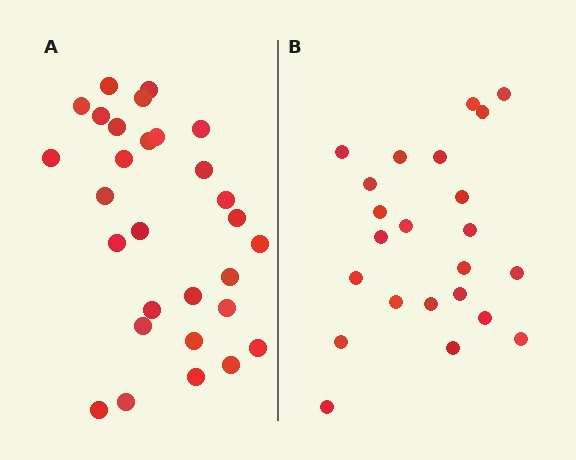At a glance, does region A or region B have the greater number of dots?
Region A (the left region) has more dots.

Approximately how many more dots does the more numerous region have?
Region A has about 6 more dots than region B.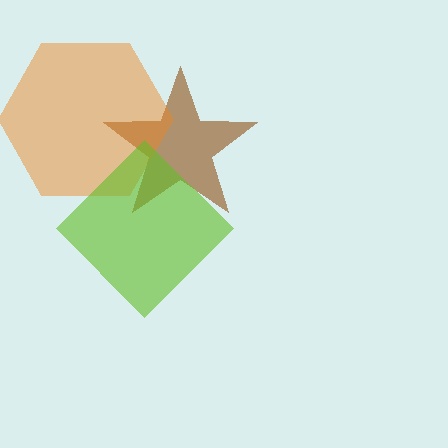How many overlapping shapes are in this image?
There are 3 overlapping shapes in the image.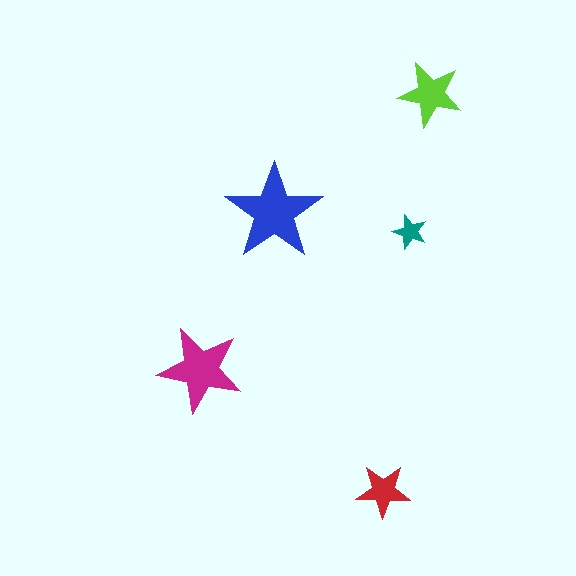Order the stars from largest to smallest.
the blue one, the magenta one, the lime one, the red one, the teal one.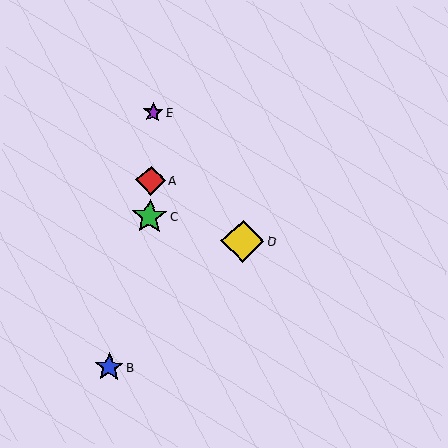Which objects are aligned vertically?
Objects A, C, E are aligned vertically.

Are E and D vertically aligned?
No, E is at x≈153 and D is at x≈243.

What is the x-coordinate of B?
Object B is at x≈109.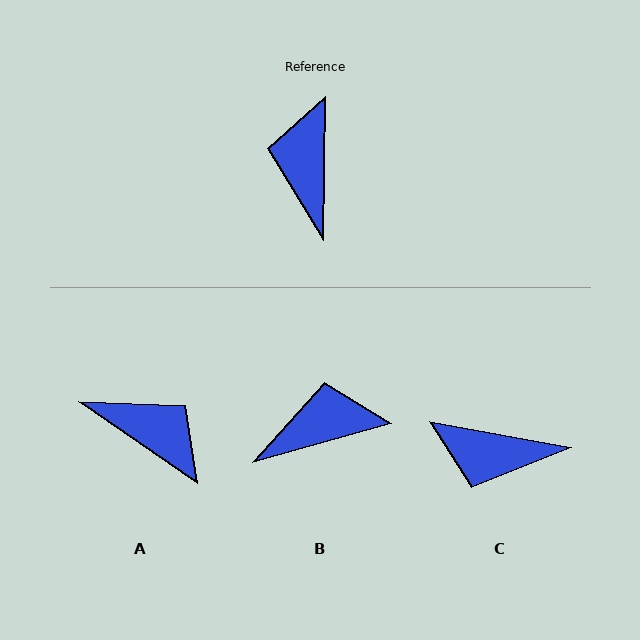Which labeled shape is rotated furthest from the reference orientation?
A, about 124 degrees away.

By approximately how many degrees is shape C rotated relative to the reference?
Approximately 80 degrees counter-clockwise.